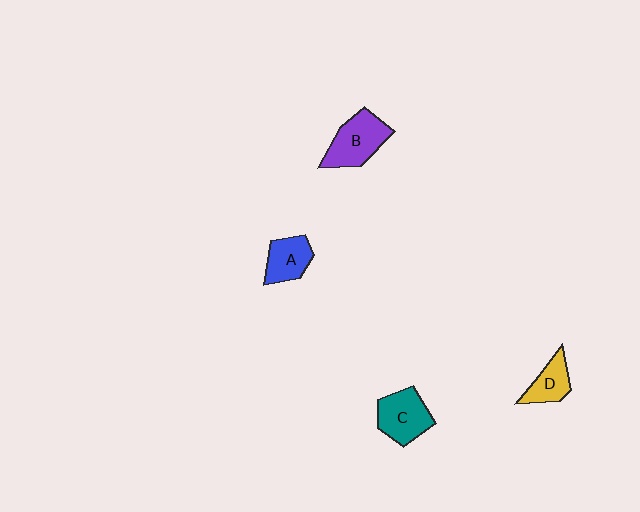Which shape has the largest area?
Shape B (purple).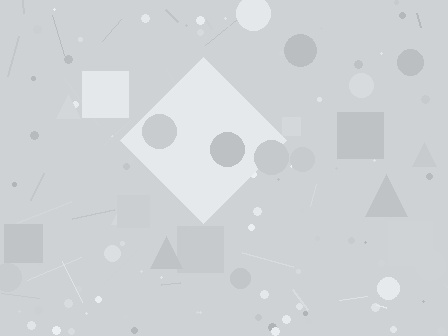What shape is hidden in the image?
A diamond is hidden in the image.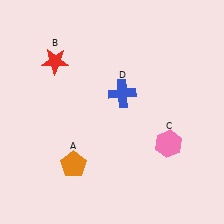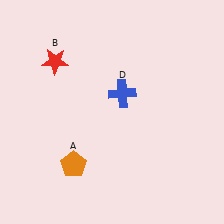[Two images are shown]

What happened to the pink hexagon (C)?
The pink hexagon (C) was removed in Image 2. It was in the bottom-right area of Image 1.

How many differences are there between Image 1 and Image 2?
There is 1 difference between the two images.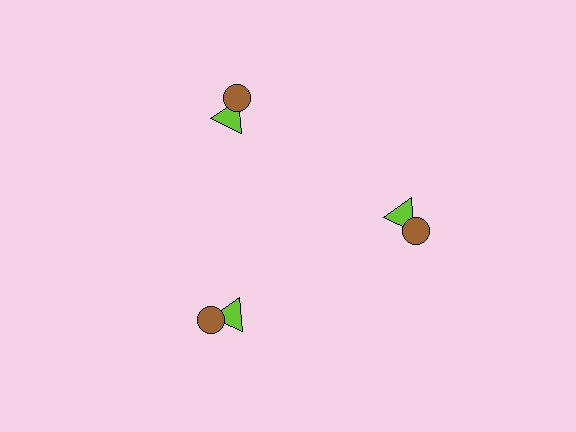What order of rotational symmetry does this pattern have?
This pattern has 3-fold rotational symmetry.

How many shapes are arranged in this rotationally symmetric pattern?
There are 6 shapes, arranged in 3 groups of 2.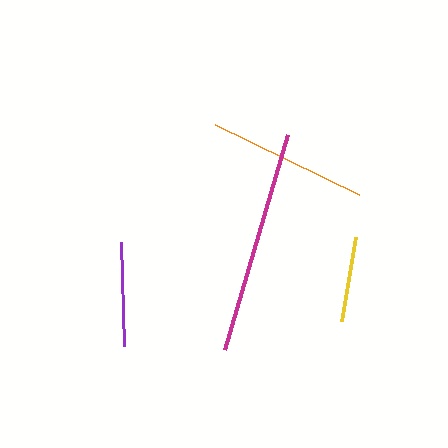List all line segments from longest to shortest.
From longest to shortest: magenta, orange, purple, yellow.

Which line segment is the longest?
The magenta line is the longest at approximately 224 pixels.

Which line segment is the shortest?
The yellow line is the shortest at approximately 85 pixels.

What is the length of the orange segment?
The orange segment is approximately 160 pixels long.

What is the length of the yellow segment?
The yellow segment is approximately 85 pixels long.